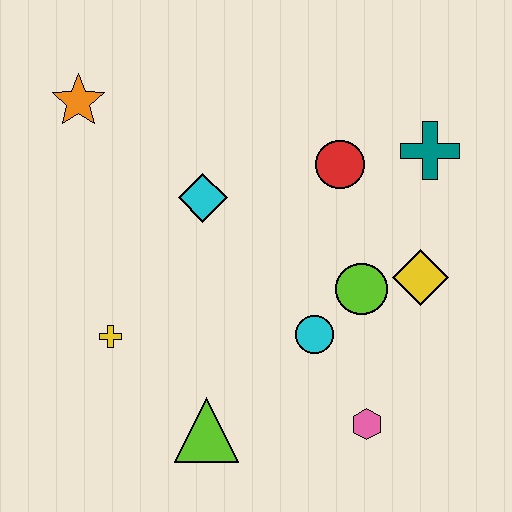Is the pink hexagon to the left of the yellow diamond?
Yes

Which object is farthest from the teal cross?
The yellow cross is farthest from the teal cross.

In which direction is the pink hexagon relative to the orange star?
The pink hexagon is below the orange star.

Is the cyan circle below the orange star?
Yes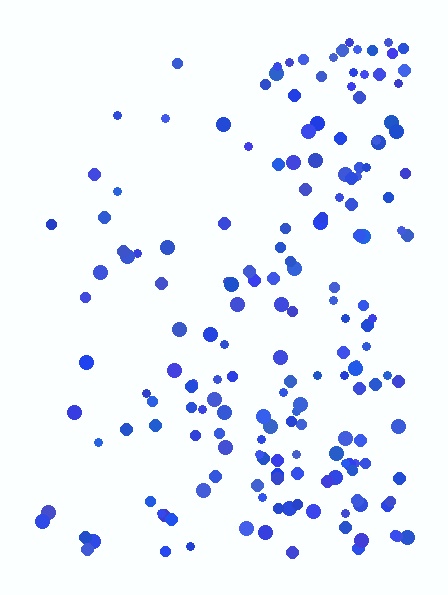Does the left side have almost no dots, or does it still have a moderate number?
Still a moderate number, just noticeably fewer than the right.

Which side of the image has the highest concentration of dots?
The right.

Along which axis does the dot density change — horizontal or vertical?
Horizontal.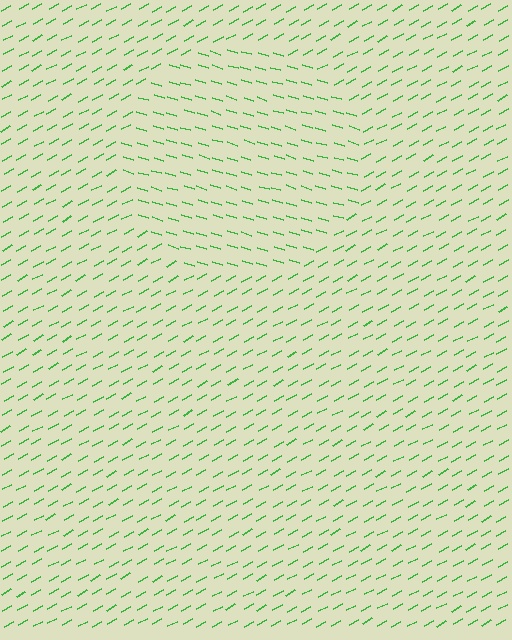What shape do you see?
I see a circle.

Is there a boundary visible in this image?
Yes, there is a texture boundary formed by a change in line orientation.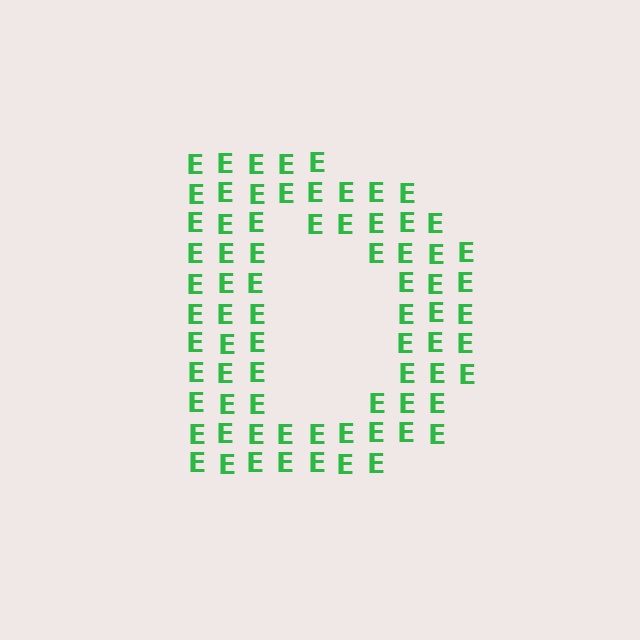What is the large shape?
The large shape is the letter D.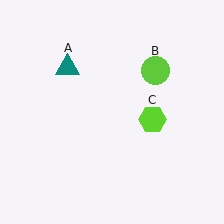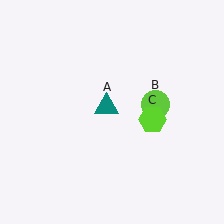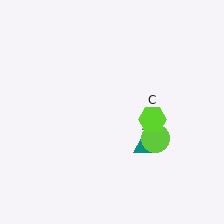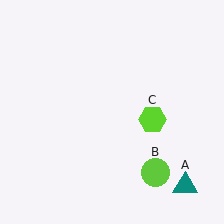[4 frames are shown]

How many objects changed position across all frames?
2 objects changed position: teal triangle (object A), lime circle (object B).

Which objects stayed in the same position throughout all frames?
Lime hexagon (object C) remained stationary.